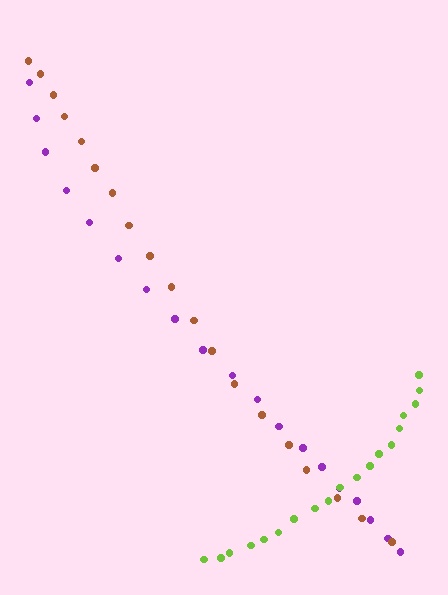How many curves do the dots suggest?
There are 3 distinct paths.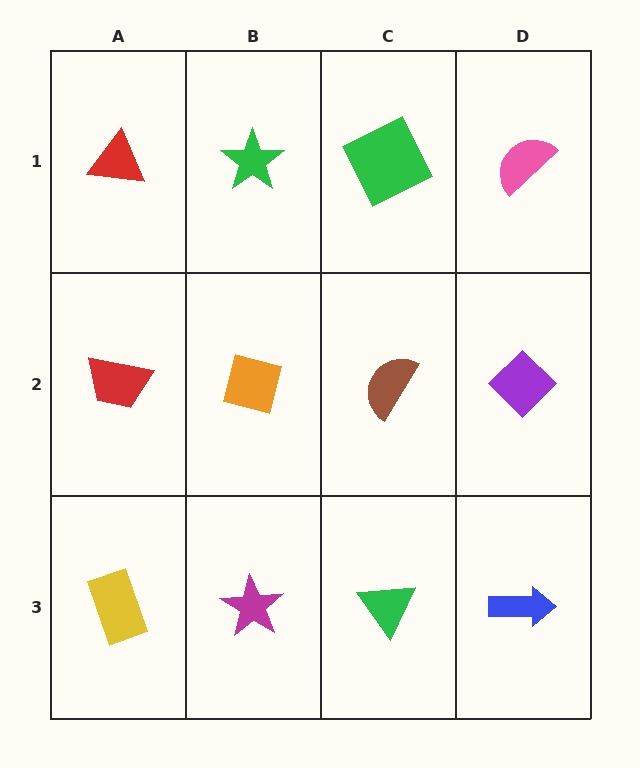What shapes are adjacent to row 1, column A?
A red trapezoid (row 2, column A), a green star (row 1, column B).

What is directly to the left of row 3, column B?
A yellow rectangle.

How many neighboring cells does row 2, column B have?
4.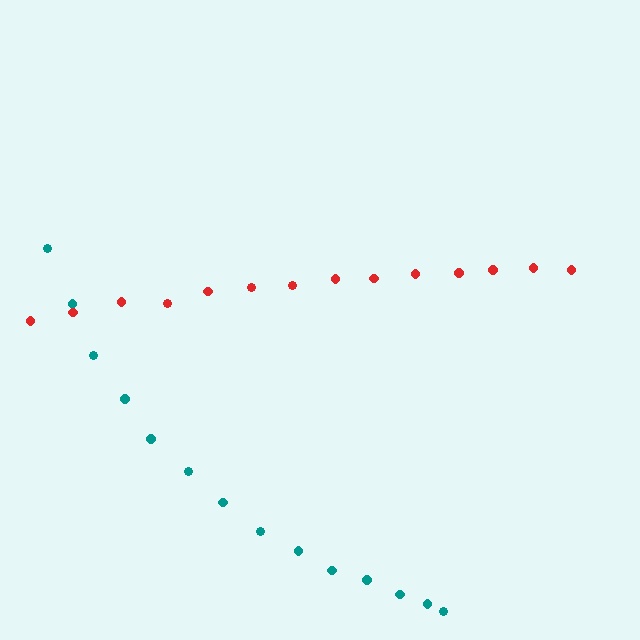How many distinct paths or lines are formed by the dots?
There are 2 distinct paths.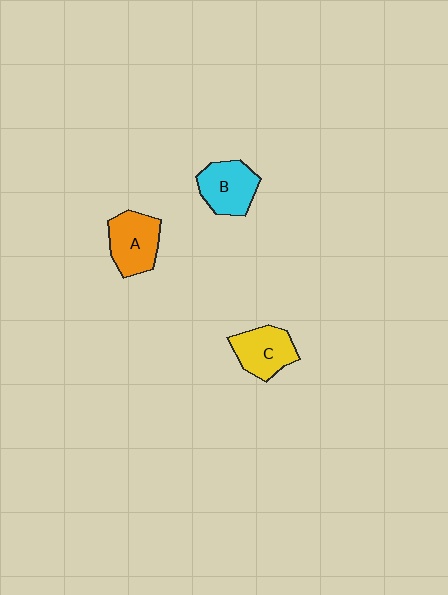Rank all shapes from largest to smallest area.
From largest to smallest: A (orange), B (cyan), C (yellow).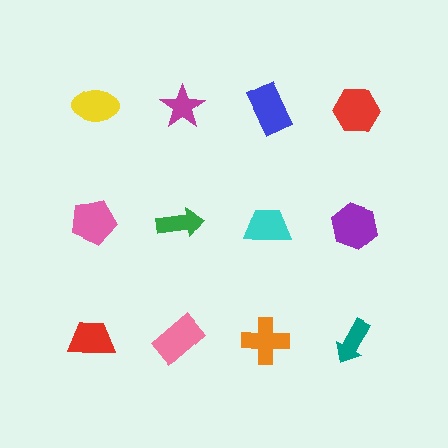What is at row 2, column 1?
A pink pentagon.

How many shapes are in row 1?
4 shapes.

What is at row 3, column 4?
A teal arrow.